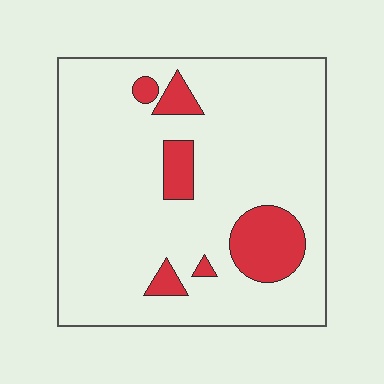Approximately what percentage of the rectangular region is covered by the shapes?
Approximately 15%.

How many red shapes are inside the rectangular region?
6.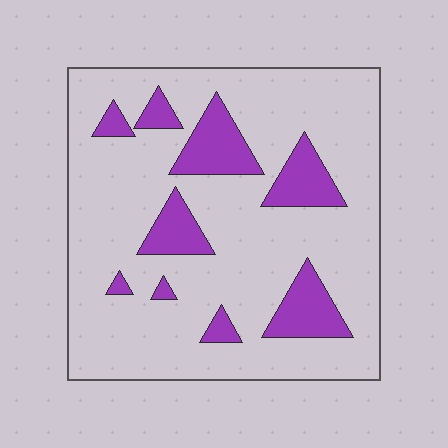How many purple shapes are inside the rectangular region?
9.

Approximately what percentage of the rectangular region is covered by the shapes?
Approximately 20%.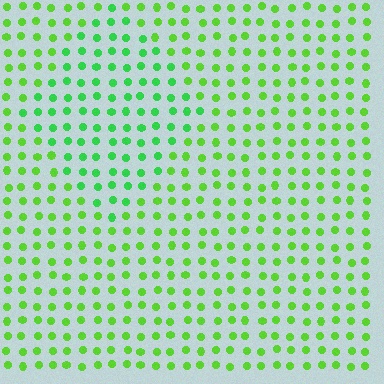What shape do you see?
I see a diamond.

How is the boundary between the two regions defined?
The boundary is defined purely by a slight shift in hue (about 25 degrees). Spacing, size, and orientation are identical on both sides.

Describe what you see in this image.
The image is filled with small lime elements in a uniform arrangement. A diamond-shaped region is visible where the elements are tinted to a slightly different hue, forming a subtle color boundary.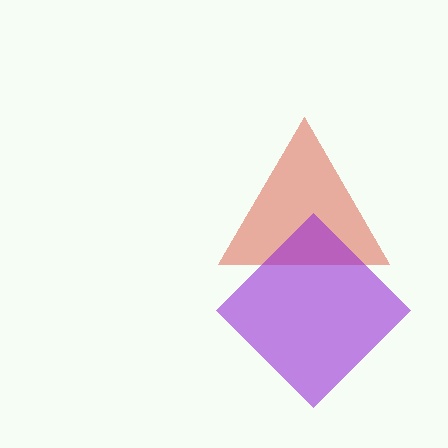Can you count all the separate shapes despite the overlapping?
Yes, there are 2 separate shapes.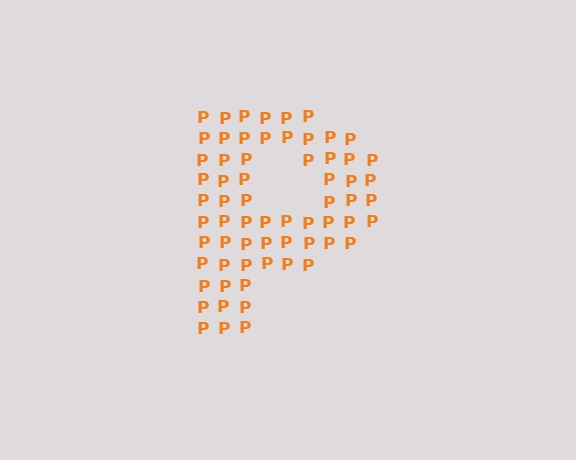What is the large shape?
The large shape is the letter P.